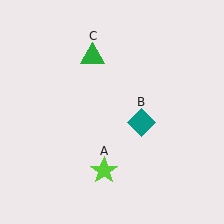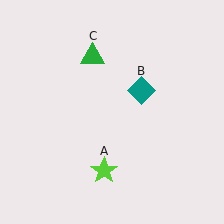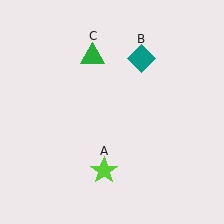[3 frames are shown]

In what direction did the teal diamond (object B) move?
The teal diamond (object B) moved up.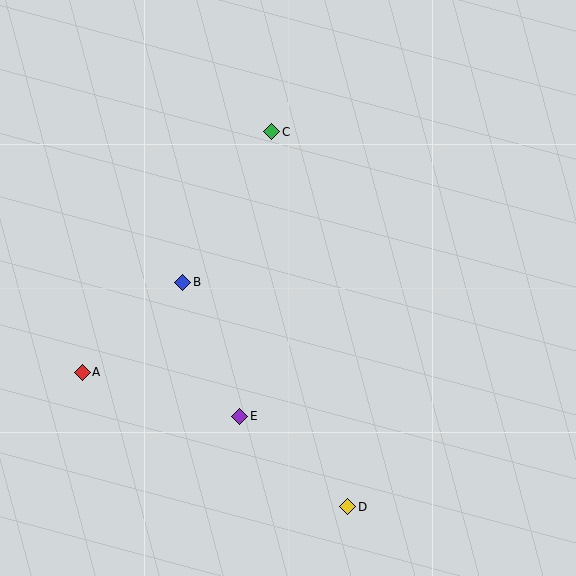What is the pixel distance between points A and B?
The distance between A and B is 135 pixels.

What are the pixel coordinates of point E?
Point E is at (240, 416).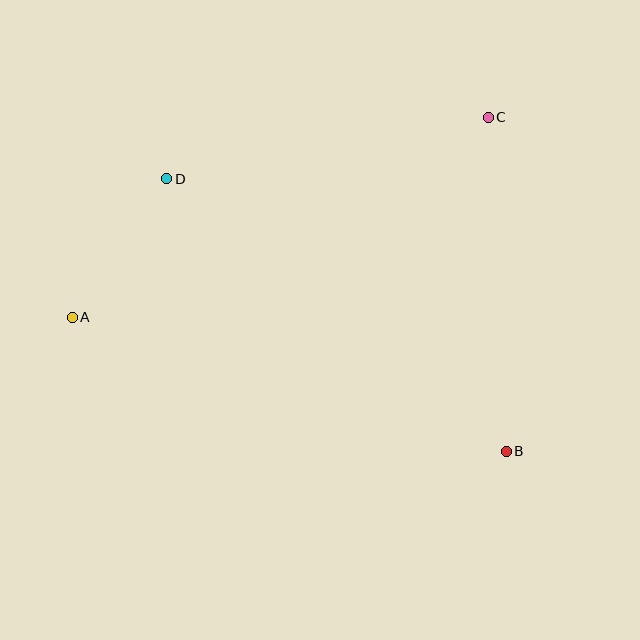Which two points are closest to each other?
Points A and D are closest to each other.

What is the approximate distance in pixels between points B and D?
The distance between B and D is approximately 435 pixels.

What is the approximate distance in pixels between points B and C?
The distance between B and C is approximately 334 pixels.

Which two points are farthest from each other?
Points A and C are farthest from each other.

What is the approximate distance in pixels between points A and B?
The distance between A and B is approximately 454 pixels.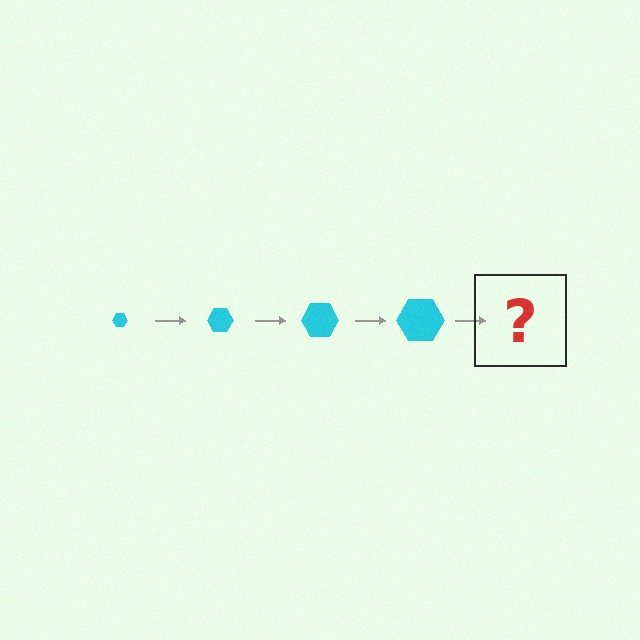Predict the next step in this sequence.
The next step is a cyan hexagon, larger than the previous one.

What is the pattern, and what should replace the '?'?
The pattern is that the hexagon gets progressively larger each step. The '?' should be a cyan hexagon, larger than the previous one.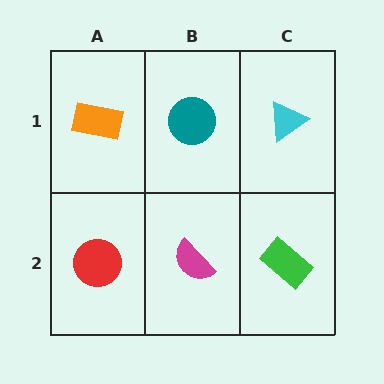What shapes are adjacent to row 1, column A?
A red circle (row 2, column A), a teal circle (row 1, column B).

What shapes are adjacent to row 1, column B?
A magenta semicircle (row 2, column B), an orange rectangle (row 1, column A), a cyan triangle (row 1, column C).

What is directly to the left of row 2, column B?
A red circle.